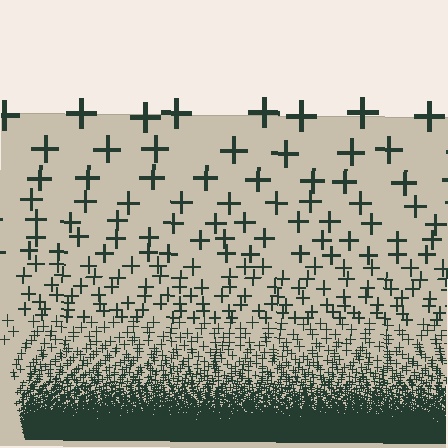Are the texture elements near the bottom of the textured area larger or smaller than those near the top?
Smaller. The gradient is inverted — elements near the bottom are smaller and denser.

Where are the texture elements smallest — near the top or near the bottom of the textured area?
Near the bottom.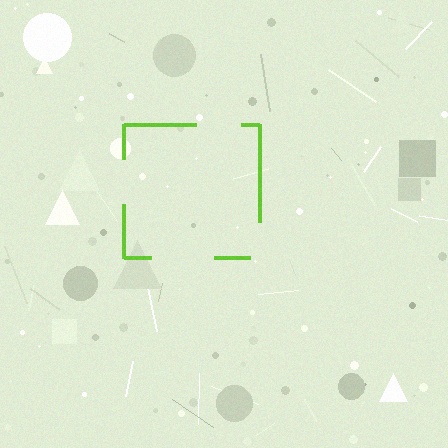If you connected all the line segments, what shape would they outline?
They would outline a square.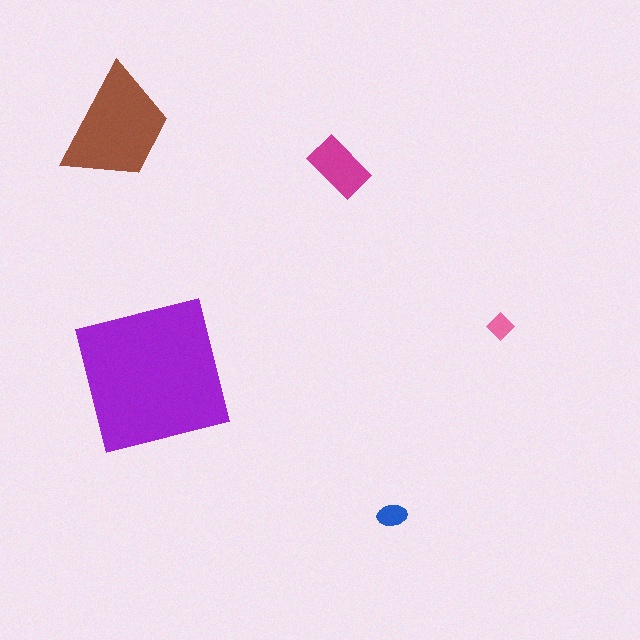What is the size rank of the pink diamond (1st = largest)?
5th.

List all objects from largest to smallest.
The purple square, the brown trapezoid, the magenta rectangle, the blue ellipse, the pink diamond.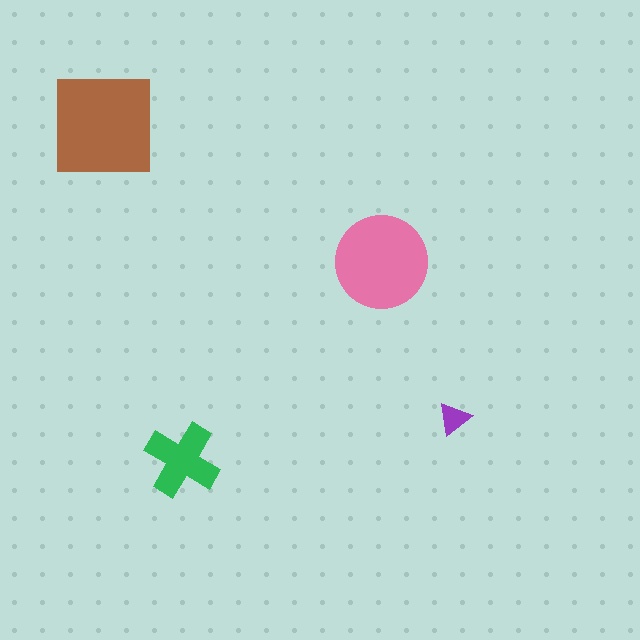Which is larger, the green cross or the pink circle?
The pink circle.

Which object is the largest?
The brown square.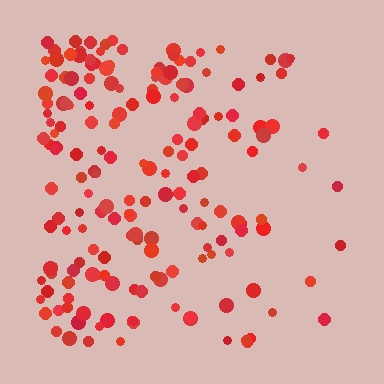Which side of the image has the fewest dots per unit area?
The right.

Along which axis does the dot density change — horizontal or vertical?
Horizontal.